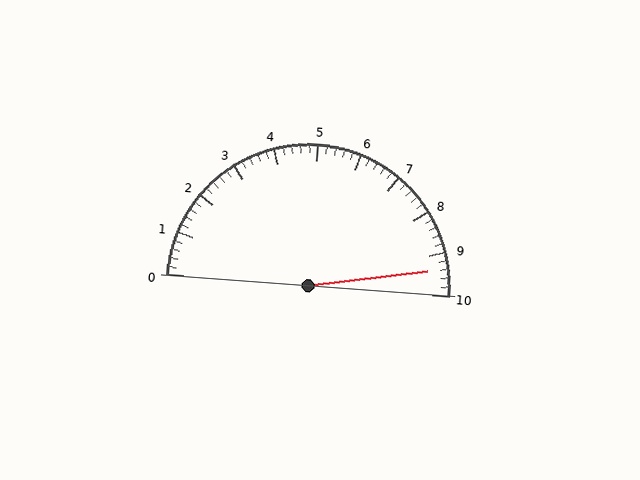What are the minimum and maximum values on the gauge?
The gauge ranges from 0 to 10.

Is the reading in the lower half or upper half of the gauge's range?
The reading is in the upper half of the range (0 to 10).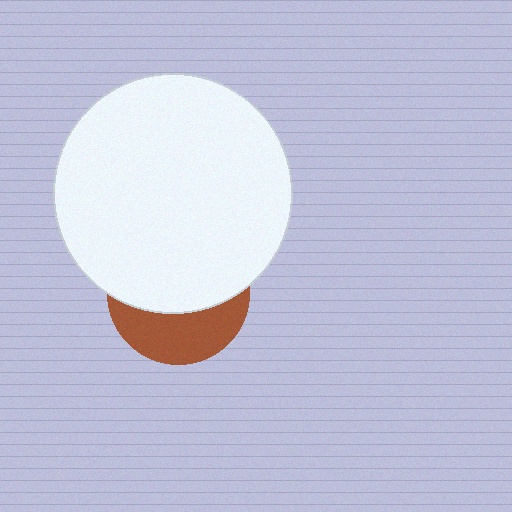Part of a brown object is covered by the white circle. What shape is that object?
It is a circle.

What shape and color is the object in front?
The object in front is a white circle.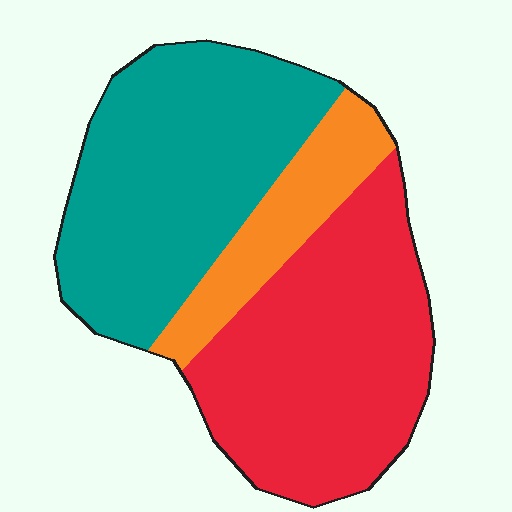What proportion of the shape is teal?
Teal covers 42% of the shape.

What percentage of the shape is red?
Red takes up about two fifths (2/5) of the shape.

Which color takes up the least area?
Orange, at roughly 15%.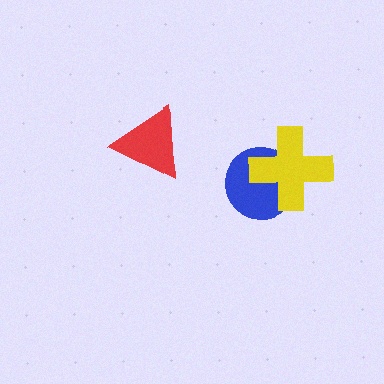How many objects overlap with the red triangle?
0 objects overlap with the red triangle.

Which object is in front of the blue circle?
The yellow cross is in front of the blue circle.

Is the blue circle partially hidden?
Yes, it is partially covered by another shape.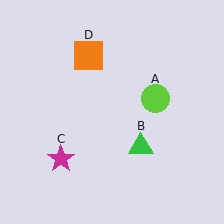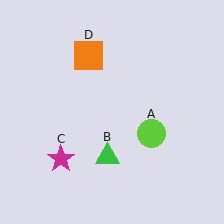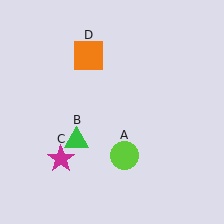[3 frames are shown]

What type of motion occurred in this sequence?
The lime circle (object A), green triangle (object B) rotated clockwise around the center of the scene.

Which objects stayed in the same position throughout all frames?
Magenta star (object C) and orange square (object D) remained stationary.